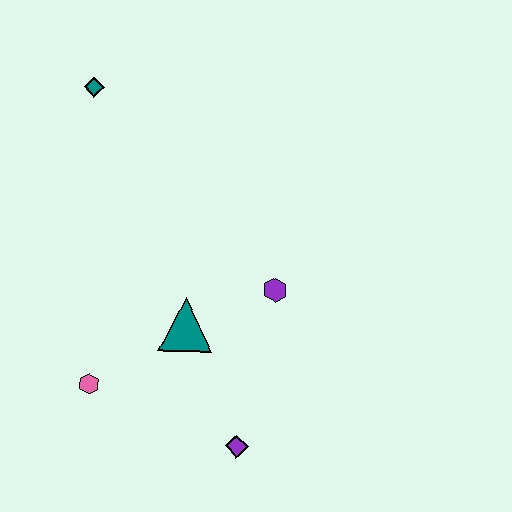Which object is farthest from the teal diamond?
The purple diamond is farthest from the teal diamond.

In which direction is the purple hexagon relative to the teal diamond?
The purple hexagon is below the teal diamond.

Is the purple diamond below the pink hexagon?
Yes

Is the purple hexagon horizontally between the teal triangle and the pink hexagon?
No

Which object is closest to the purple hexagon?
The teal triangle is closest to the purple hexagon.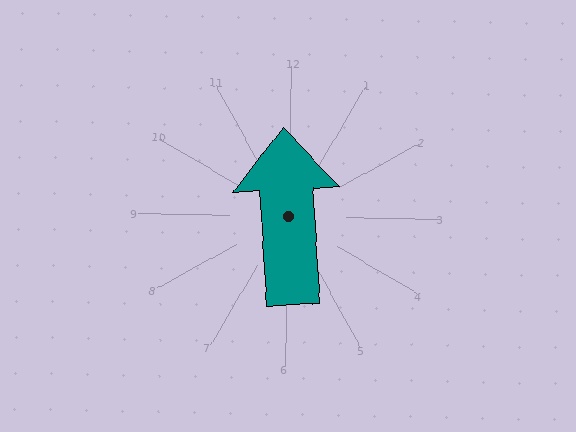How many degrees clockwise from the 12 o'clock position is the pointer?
Approximately 356 degrees.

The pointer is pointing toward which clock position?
Roughly 12 o'clock.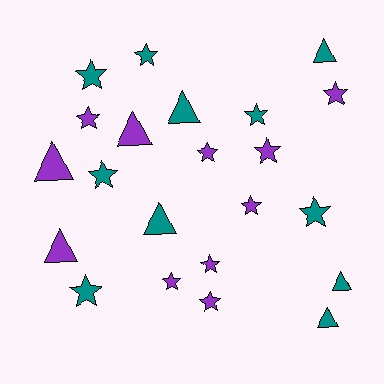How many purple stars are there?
There are 8 purple stars.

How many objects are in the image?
There are 22 objects.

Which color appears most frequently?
Teal, with 11 objects.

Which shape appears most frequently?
Star, with 14 objects.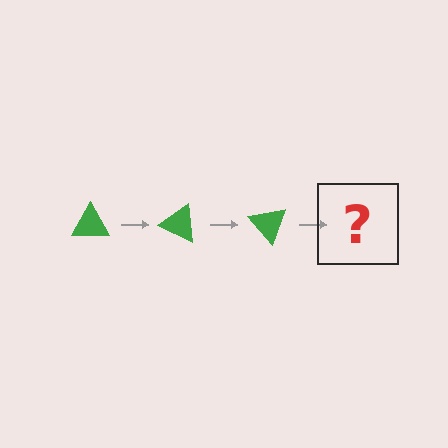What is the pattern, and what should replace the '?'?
The pattern is that the triangle rotates 25 degrees each step. The '?' should be a green triangle rotated 75 degrees.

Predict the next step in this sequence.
The next step is a green triangle rotated 75 degrees.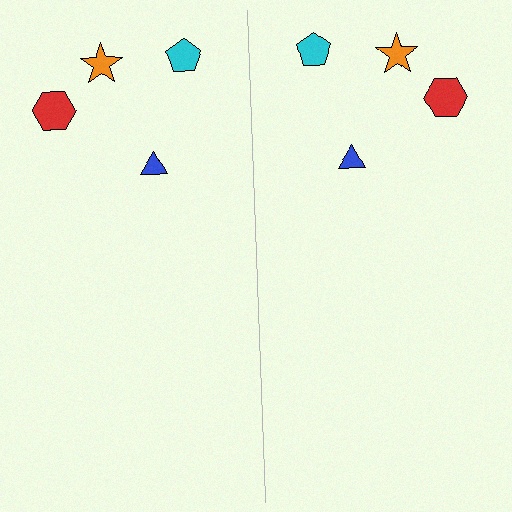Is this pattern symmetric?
Yes, this pattern has bilateral (reflection) symmetry.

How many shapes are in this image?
There are 8 shapes in this image.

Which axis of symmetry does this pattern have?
The pattern has a vertical axis of symmetry running through the center of the image.